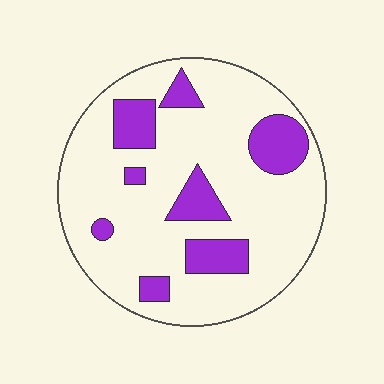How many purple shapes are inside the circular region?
8.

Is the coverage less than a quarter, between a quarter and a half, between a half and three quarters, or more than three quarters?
Less than a quarter.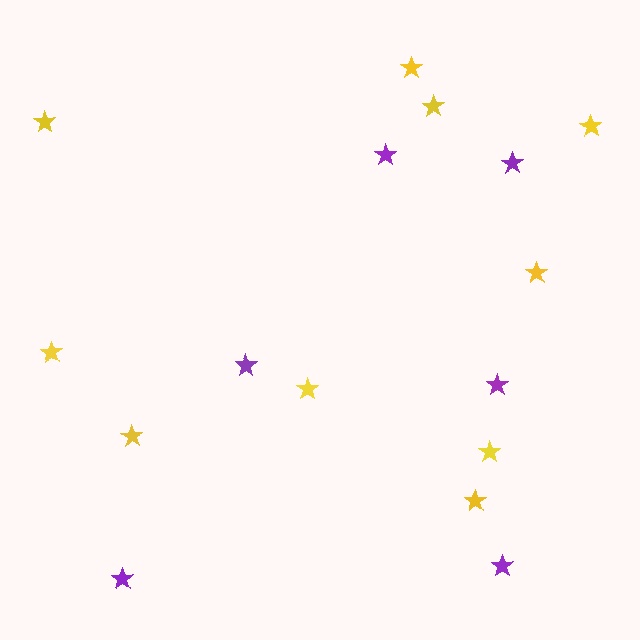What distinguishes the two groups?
There are 2 groups: one group of yellow stars (10) and one group of purple stars (6).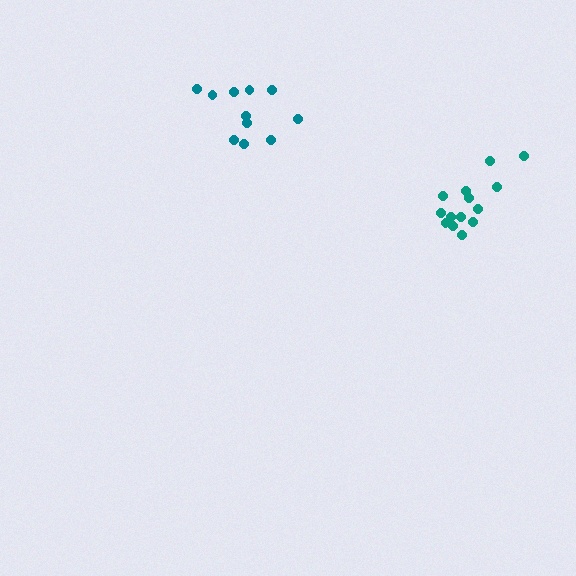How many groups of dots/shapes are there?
There are 2 groups.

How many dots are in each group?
Group 1: 11 dots, Group 2: 14 dots (25 total).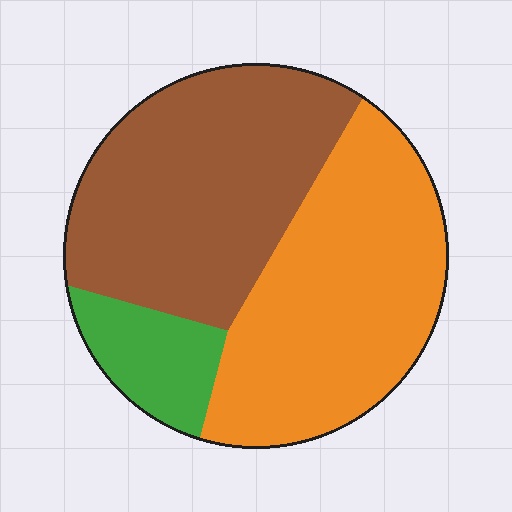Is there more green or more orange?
Orange.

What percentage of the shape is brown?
Brown covers 44% of the shape.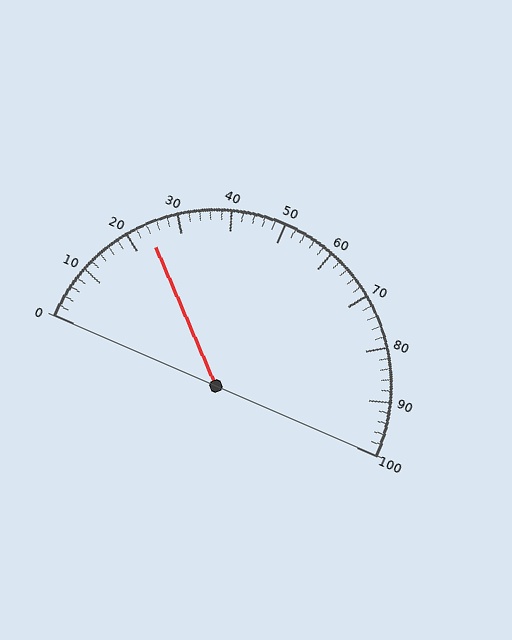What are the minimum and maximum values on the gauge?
The gauge ranges from 0 to 100.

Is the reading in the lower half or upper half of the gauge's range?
The reading is in the lower half of the range (0 to 100).